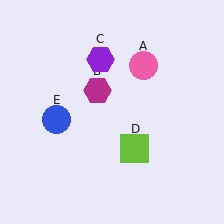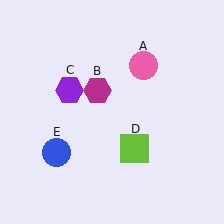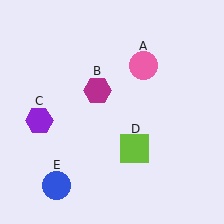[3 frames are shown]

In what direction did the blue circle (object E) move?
The blue circle (object E) moved down.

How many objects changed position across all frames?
2 objects changed position: purple hexagon (object C), blue circle (object E).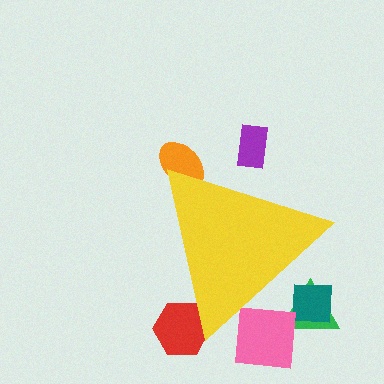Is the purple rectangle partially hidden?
Yes, the purple rectangle is partially hidden behind the yellow triangle.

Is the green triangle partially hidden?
Yes, the green triangle is partially hidden behind the yellow triangle.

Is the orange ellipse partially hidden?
Yes, the orange ellipse is partially hidden behind the yellow triangle.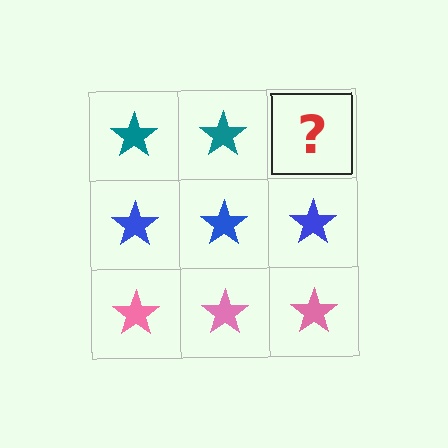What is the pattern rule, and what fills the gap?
The rule is that each row has a consistent color. The gap should be filled with a teal star.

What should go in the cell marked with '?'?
The missing cell should contain a teal star.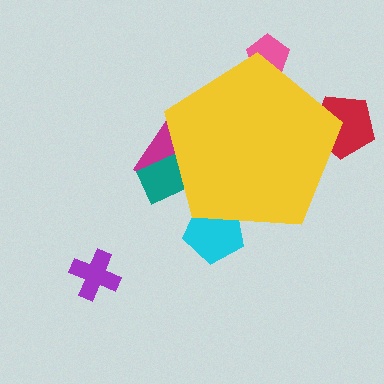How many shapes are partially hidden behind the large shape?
5 shapes are partially hidden.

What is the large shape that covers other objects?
A yellow pentagon.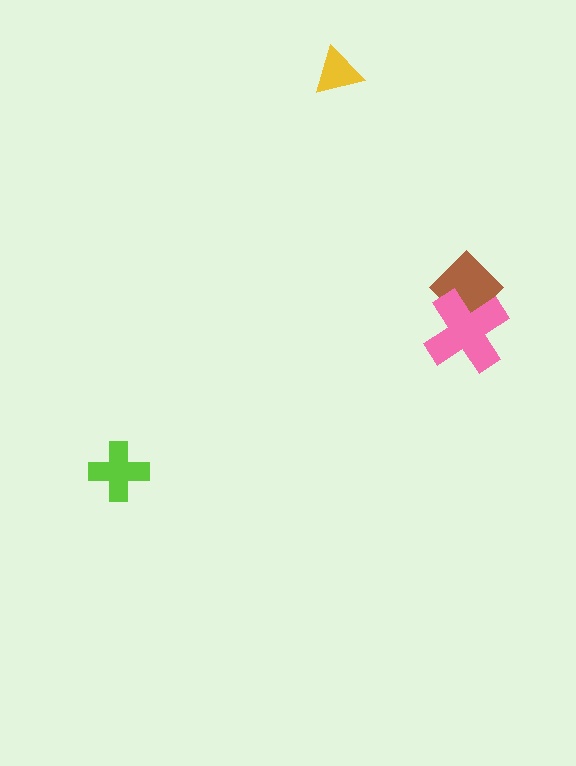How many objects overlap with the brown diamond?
1 object overlaps with the brown diamond.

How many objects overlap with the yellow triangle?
0 objects overlap with the yellow triangle.